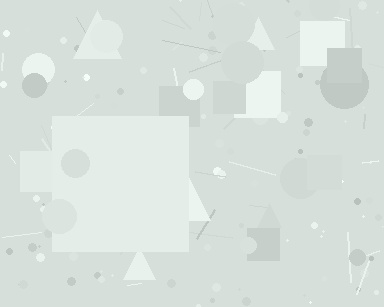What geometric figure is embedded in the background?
A square is embedded in the background.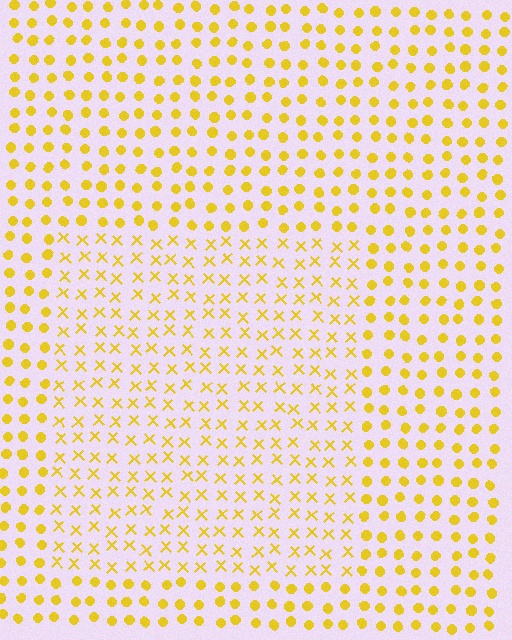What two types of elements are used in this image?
The image uses X marks inside the rectangle region and circles outside it.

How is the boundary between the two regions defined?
The boundary is defined by a change in element shape: X marks inside vs. circles outside. All elements share the same color and spacing.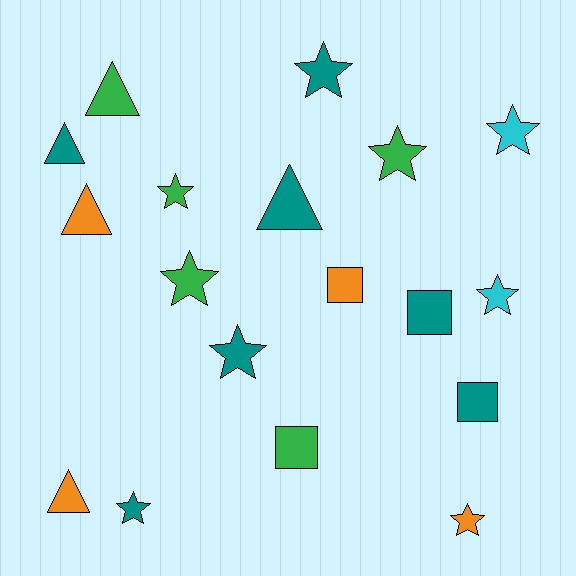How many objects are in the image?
There are 18 objects.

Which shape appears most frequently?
Star, with 9 objects.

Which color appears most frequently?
Teal, with 7 objects.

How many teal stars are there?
There are 3 teal stars.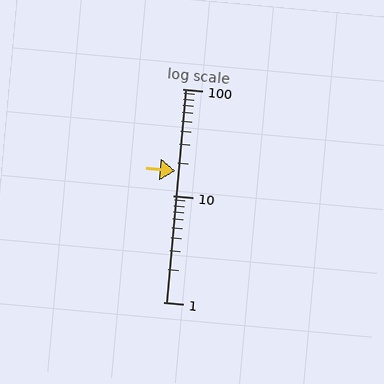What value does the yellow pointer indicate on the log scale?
The pointer indicates approximately 17.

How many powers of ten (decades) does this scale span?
The scale spans 2 decades, from 1 to 100.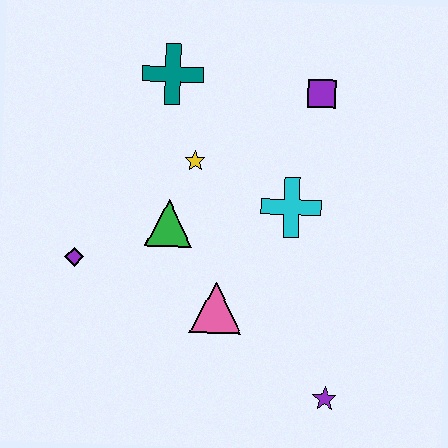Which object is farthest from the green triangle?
The purple star is farthest from the green triangle.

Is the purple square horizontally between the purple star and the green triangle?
Yes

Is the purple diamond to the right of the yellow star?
No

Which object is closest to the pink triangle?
The green triangle is closest to the pink triangle.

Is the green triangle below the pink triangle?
No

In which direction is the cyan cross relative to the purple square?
The cyan cross is below the purple square.